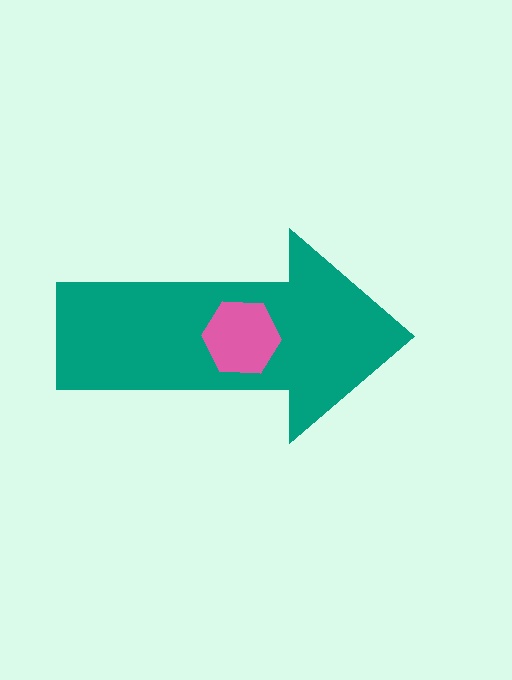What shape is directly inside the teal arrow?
The pink hexagon.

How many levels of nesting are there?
2.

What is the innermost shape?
The pink hexagon.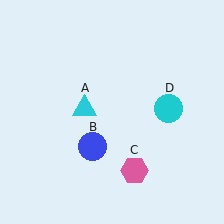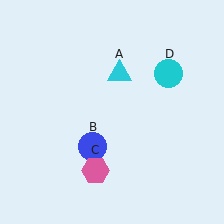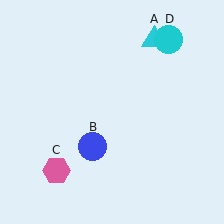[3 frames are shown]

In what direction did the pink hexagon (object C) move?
The pink hexagon (object C) moved left.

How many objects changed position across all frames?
3 objects changed position: cyan triangle (object A), pink hexagon (object C), cyan circle (object D).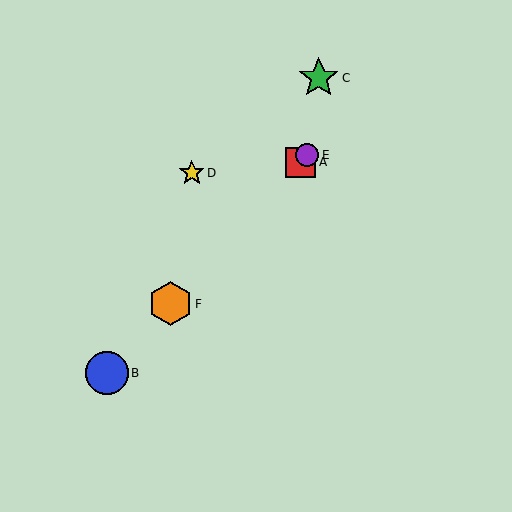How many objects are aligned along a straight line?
4 objects (A, B, E, F) are aligned along a straight line.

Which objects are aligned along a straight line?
Objects A, B, E, F are aligned along a straight line.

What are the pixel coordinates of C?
Object C is at (319, 78).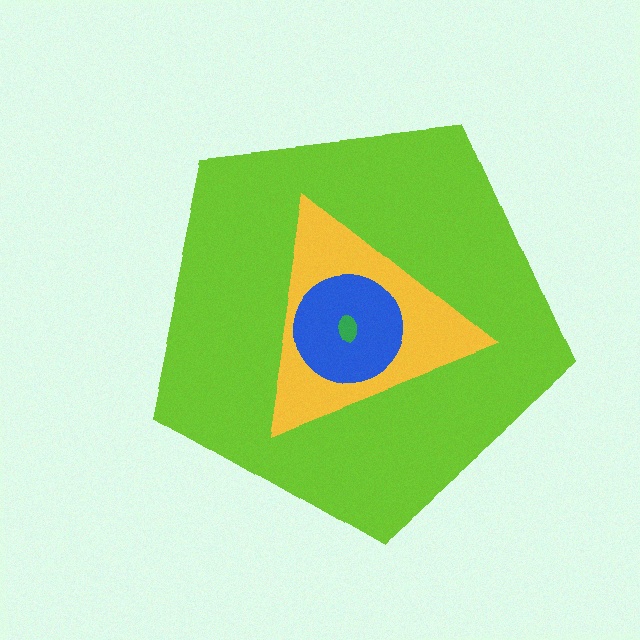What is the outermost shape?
The lime pentagon.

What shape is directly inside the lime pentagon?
The yellow triangle.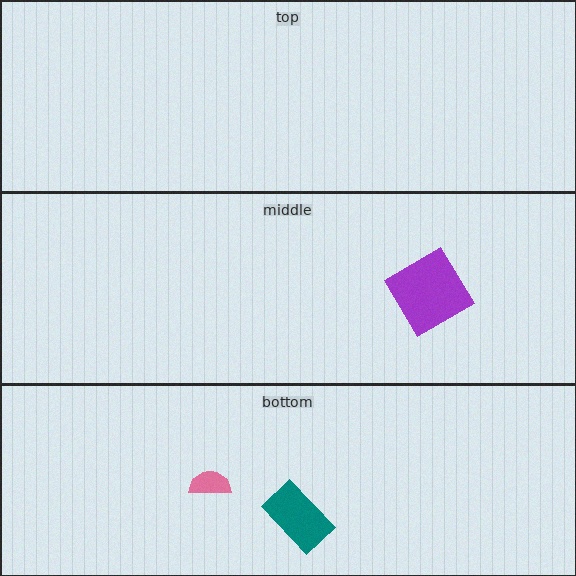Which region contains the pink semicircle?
The bottom region.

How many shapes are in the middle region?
1.